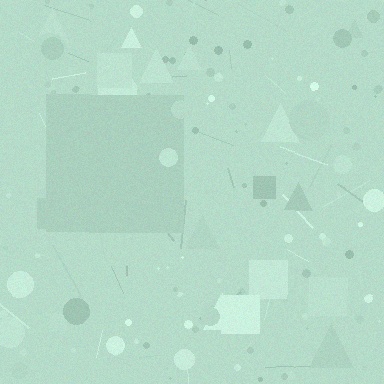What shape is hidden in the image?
A square is hidden in the image.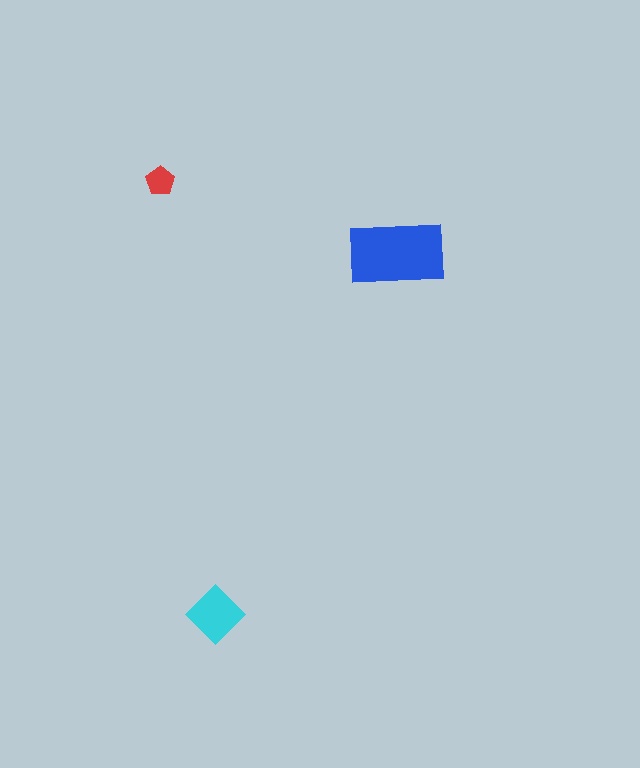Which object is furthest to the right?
The blue rectangle is rightmost.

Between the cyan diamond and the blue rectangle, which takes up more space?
The blue rectangle.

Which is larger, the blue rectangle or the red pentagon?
The blue rectangle.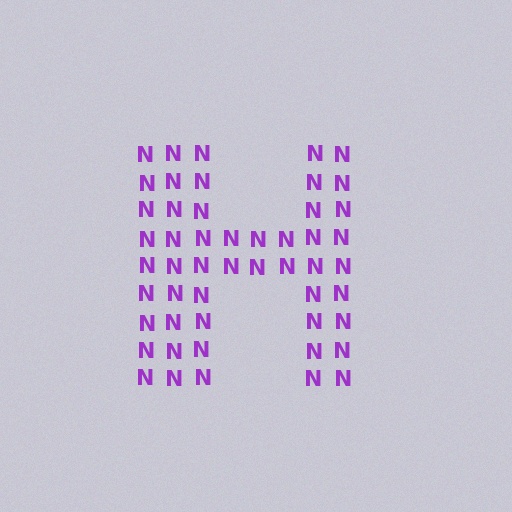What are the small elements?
The small elements are letter N's.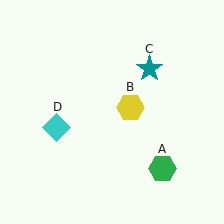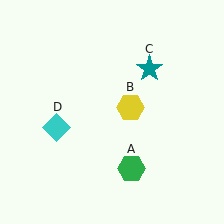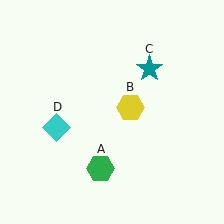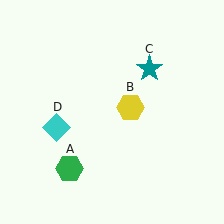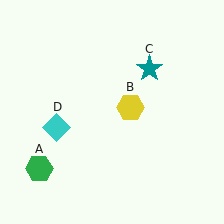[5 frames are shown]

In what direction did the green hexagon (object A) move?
The green hexagon (object A) moved left.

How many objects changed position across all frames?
1 object changed position: green hexagon (object A).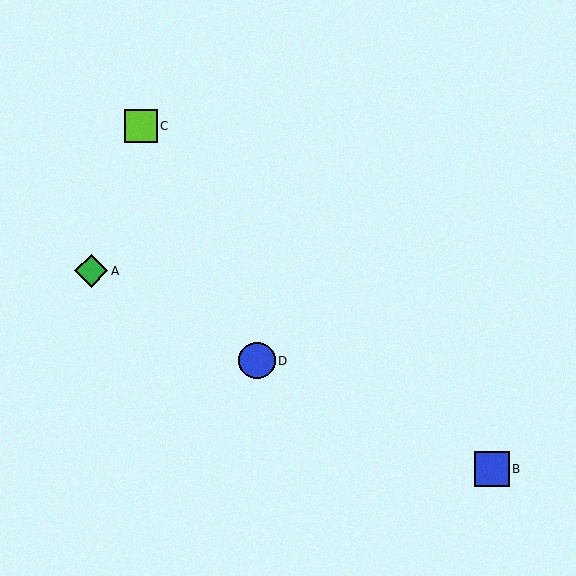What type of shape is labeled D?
Shape D is a blue circle.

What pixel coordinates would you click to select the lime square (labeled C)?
Click at (141, 126) to select the lime square C.